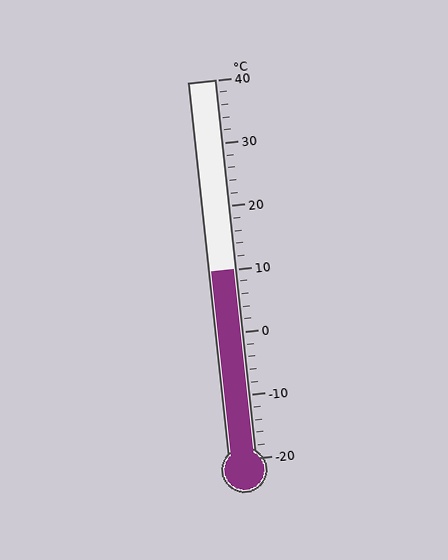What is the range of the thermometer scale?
The thermometer scale ranges from -20°C to 40°C.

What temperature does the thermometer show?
The thermometer shows approximately 10°C.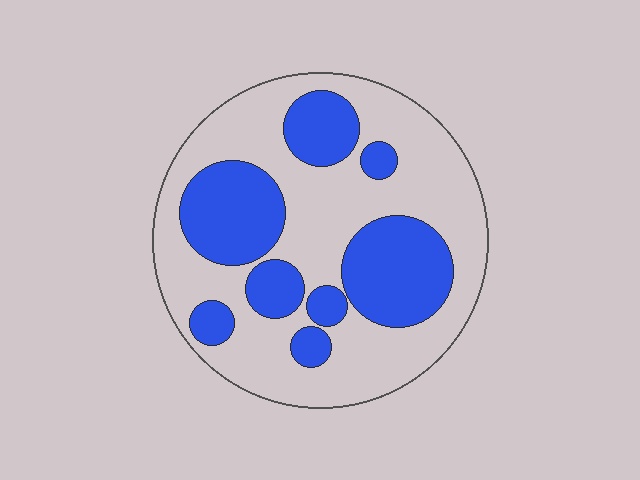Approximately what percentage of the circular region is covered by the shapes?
Approximately 35%.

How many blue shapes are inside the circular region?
8.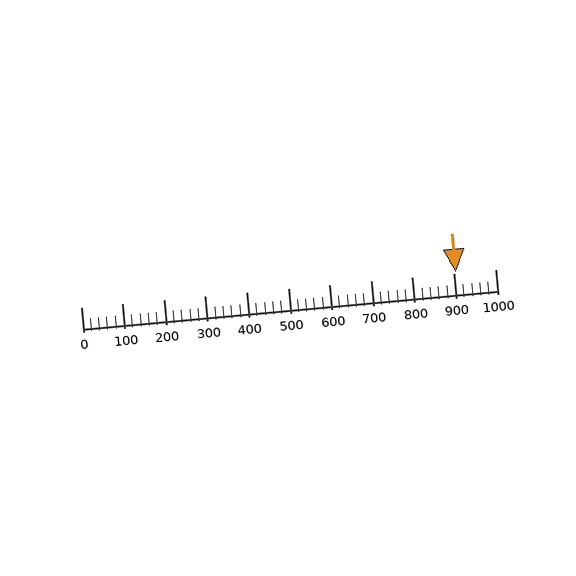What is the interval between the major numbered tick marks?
The major tick marks are spaced 100 units apart.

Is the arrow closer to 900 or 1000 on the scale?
The arrow is closer to 900.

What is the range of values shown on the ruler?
The ruler shows values from 0 to 1000.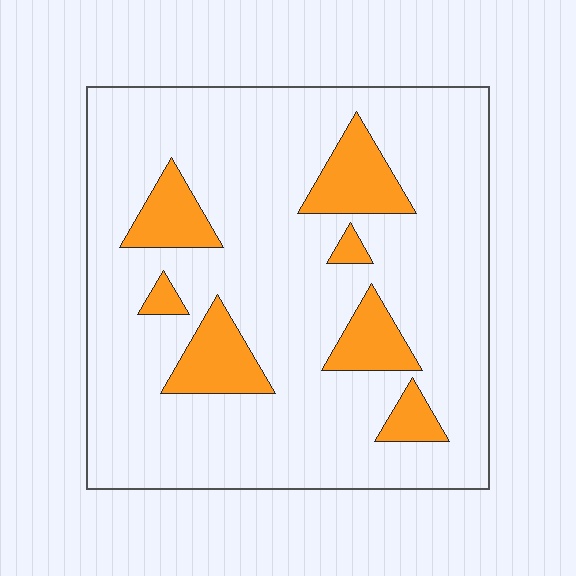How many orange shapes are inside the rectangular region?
7.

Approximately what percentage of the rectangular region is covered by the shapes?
Approximately 15%.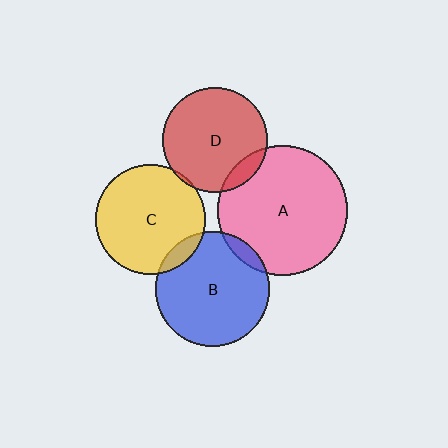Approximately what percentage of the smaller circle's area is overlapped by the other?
Approximately 5%.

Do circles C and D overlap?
Yes.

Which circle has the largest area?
Circle A (pink).